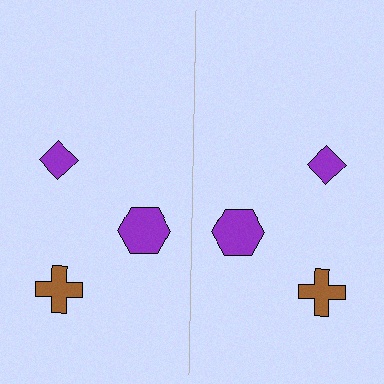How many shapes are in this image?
There are 6 shapes in this image.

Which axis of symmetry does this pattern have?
The pattern has a vertical axis of symmetry running through the center of the image.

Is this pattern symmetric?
Yes, this pattern has bilateral (reflection) symmetry.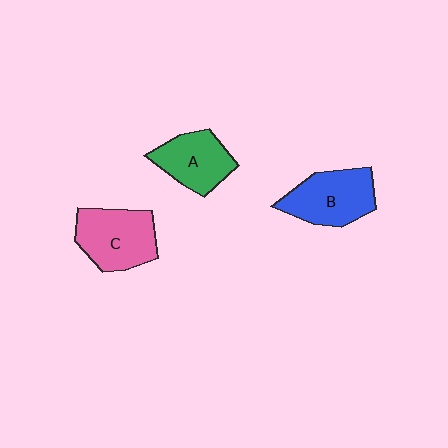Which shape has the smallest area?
Shape A (green).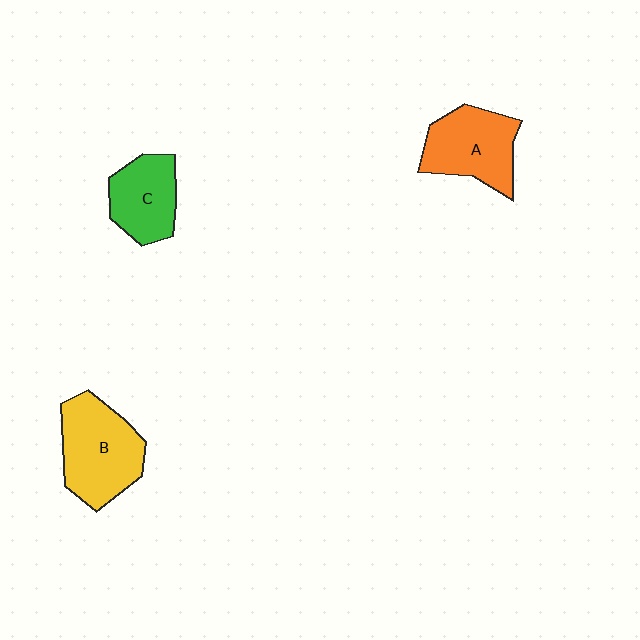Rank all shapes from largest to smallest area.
From largest to smallest: B (yellow), A (orange), C (green).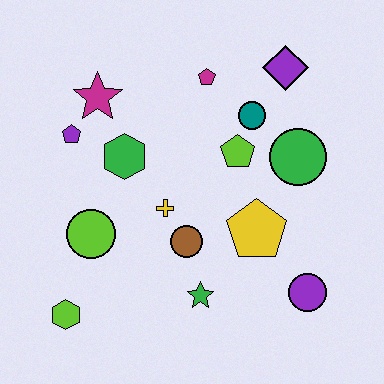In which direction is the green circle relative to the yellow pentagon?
The green circle is above the yellow pentagon.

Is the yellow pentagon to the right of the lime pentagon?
Yes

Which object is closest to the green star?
The brown circle is closest to the green star.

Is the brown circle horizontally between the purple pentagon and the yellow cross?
No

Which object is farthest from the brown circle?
The purple diamond is farthest from the brown circle.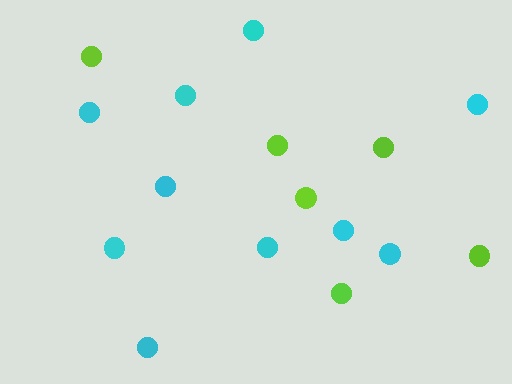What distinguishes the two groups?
There are 2 groups: one group of cyan circles (10) and one group of lime circles (6).